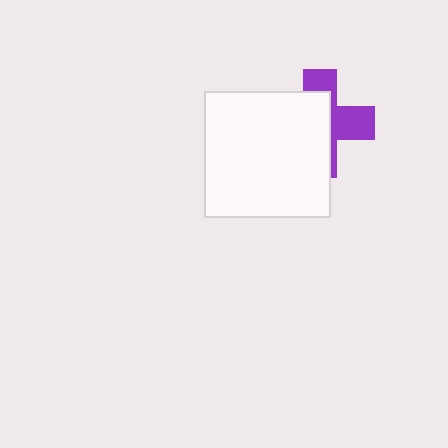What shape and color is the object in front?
The object in front is a white square.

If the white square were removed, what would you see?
You would see the complete purple cross.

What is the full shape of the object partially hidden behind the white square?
The partially hidden object is a purple cross.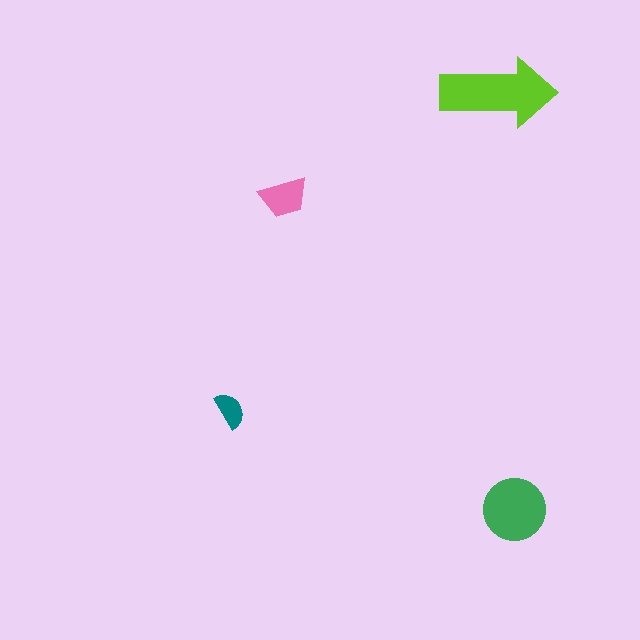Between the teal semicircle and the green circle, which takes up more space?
The green circle.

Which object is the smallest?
The teal semicircle.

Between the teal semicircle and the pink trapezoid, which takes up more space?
The pink trapezoid.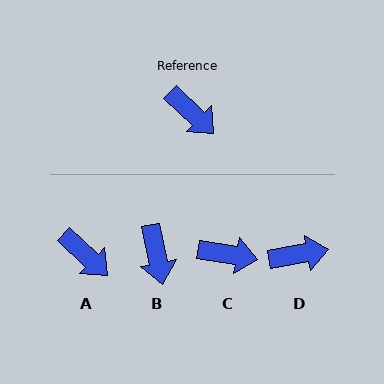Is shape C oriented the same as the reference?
No, it is off by about 35 degrees.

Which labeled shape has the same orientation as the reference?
A.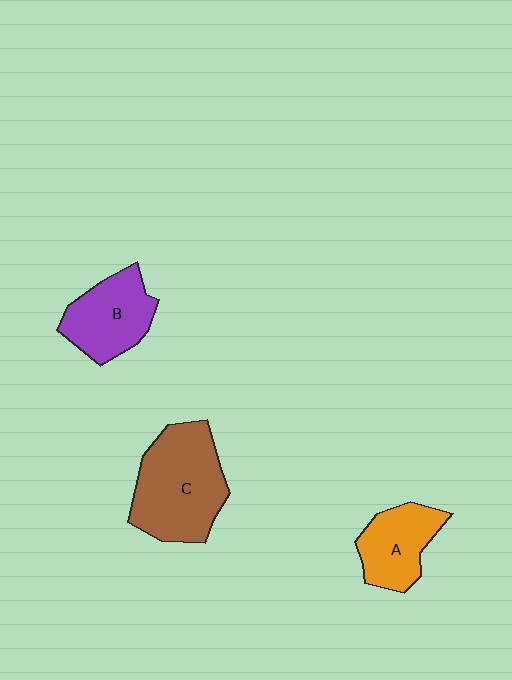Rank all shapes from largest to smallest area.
From largest to smallest: C (brown), B (purple), A (orange).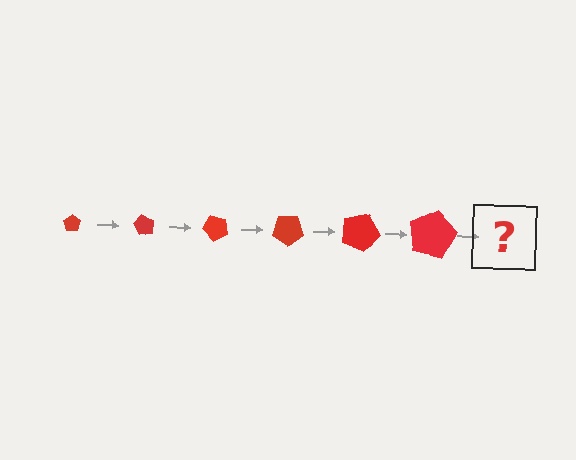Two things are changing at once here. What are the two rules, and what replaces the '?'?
The two rules are that the pentagon grows larger each step and it rotates 60 degrees each step. The '?' should be a pentagon, larger than the previous one and rotated 360 degrees from the start.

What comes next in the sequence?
The next element should be a pentagon, larger than the previous one and rotated 360 degrees from the start.